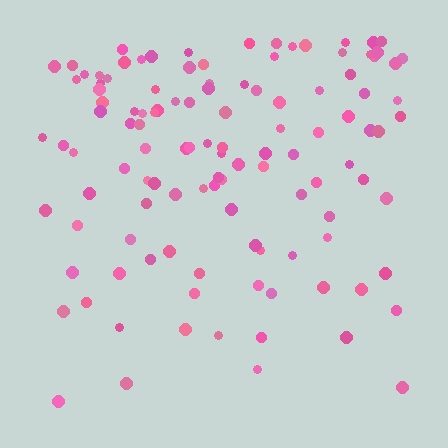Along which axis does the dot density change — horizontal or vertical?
Vertical.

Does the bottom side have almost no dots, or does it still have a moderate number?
Still a moderate number, just noticeably fewer than the top.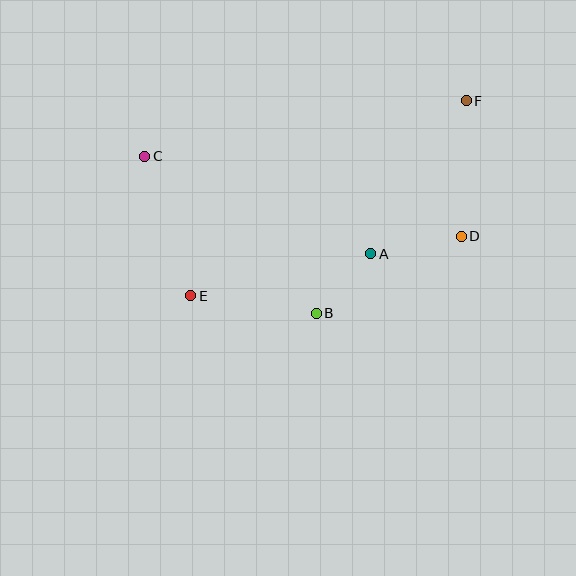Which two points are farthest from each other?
Points E and F are farthest from each other.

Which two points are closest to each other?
Points A and B are closest to each other.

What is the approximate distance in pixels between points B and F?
The distance between B and F is approximately 260 pixels.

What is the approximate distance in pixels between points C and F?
The distance between C and F is approximately 326 pixels.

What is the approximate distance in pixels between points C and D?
The distance between C and D is approximately 326 pixels.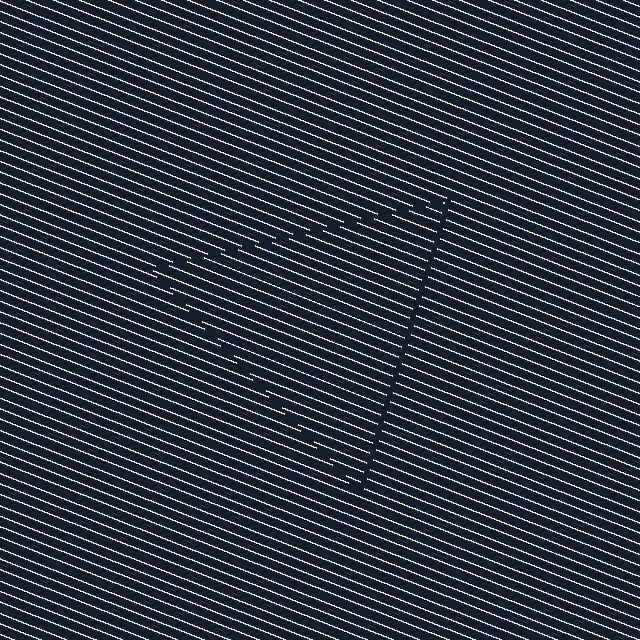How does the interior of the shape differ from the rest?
The interior of the shape contains the same grating, shifted by half a period — the contour is defined by the phase discontinuity where line-ends from the inner and outer gratings abut.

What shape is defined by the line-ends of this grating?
An illusory triangle. The interior of the shape contains the same grating, shifted by half a period — the contour is defined by the phase discontinuity where line-ends from the inner and outer gratings abut.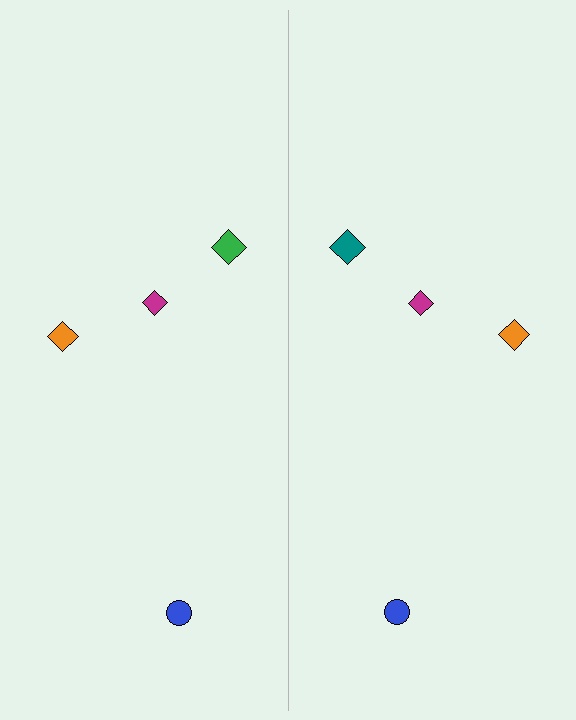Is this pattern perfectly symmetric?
No, the pattern is not perfectly symmetric. The teal diamond on the right side breaks the symmetry — its mirror counterpart is green.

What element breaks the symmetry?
The teal diamond on the right side breaks the symmetry — its mirror counterpart is green.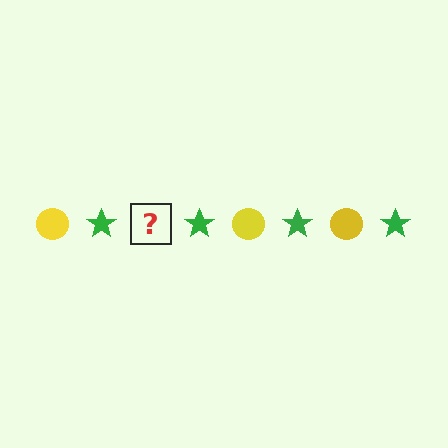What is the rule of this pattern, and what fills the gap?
The rule is that the pattern alternates between yellow circle and green star. The gap should be filled with a yellow circle.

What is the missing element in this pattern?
The missing element is a yellow circle.